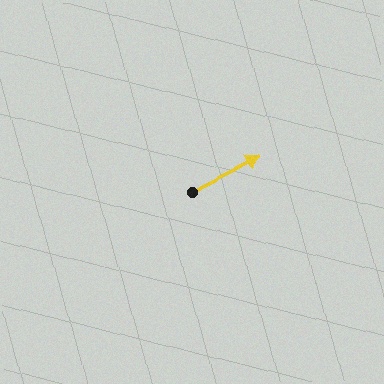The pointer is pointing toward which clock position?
Roughly 2 o'clock.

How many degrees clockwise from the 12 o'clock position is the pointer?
Approximately 62 degrees.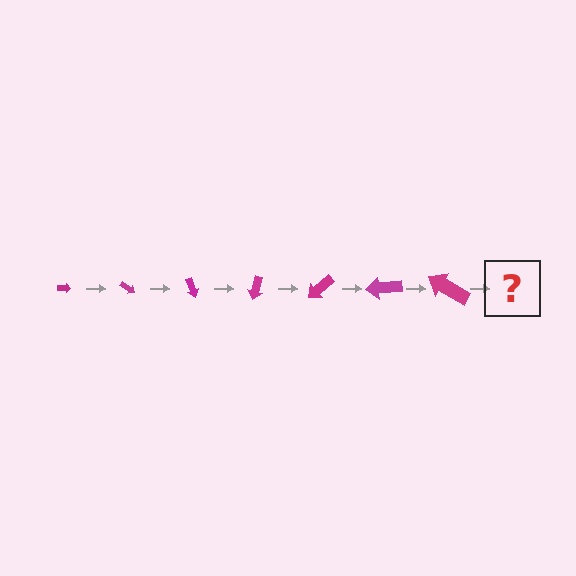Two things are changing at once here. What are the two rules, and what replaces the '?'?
The two rules are that the arrow grows larger each step and it rotates 35 degrees each step. The '?' should be an arrow, larger than the previous one and rotated 245 degrees from the start.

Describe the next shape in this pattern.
It should be an arrow, larger than the previous one and rotated 245 degrees from the start.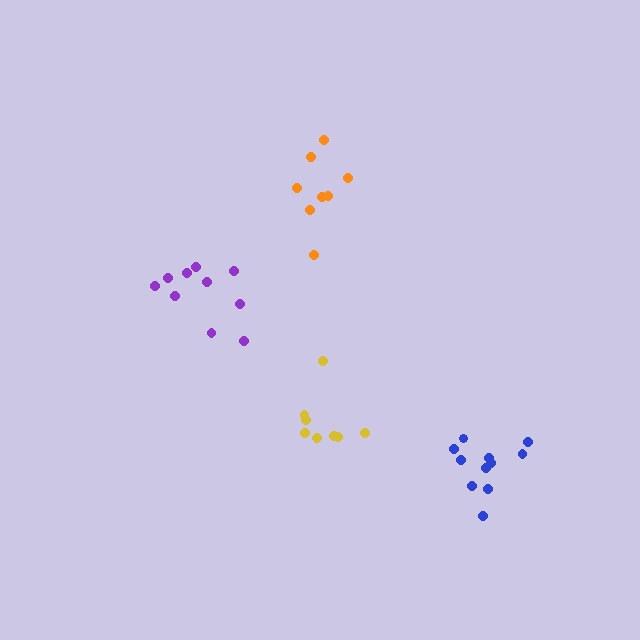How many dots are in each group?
Group 1: 8 dots, Group 2: 11 dots, Group 3: 8 dots, Group 4: 10 dots (37 total).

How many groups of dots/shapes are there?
There are 4 groups.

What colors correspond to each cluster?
The clusters are colored: orange, blue, yellow, purple.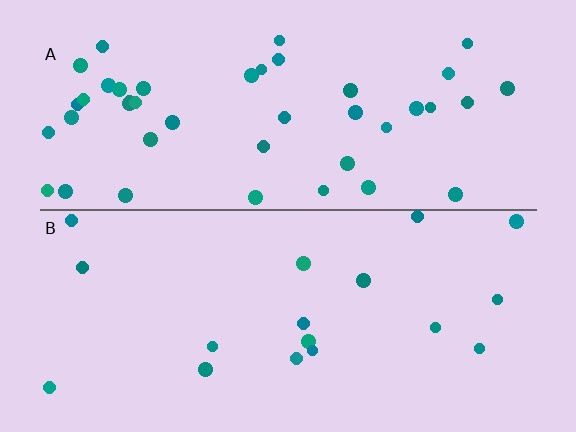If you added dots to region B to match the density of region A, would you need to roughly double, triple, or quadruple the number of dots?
Approximately triple.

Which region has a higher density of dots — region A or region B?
A (the top).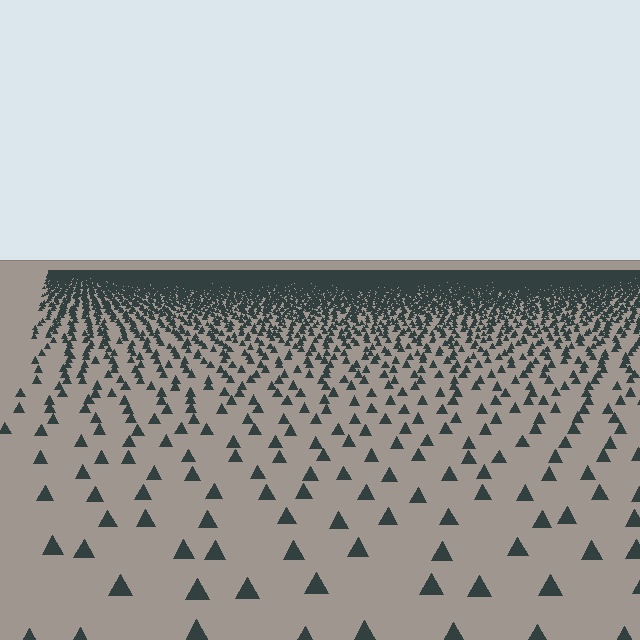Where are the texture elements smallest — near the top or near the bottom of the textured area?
Near the top.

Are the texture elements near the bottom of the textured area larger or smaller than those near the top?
Larger. Near the bottom, elements are closer to the viewer and appear at a bigger on-screen size.